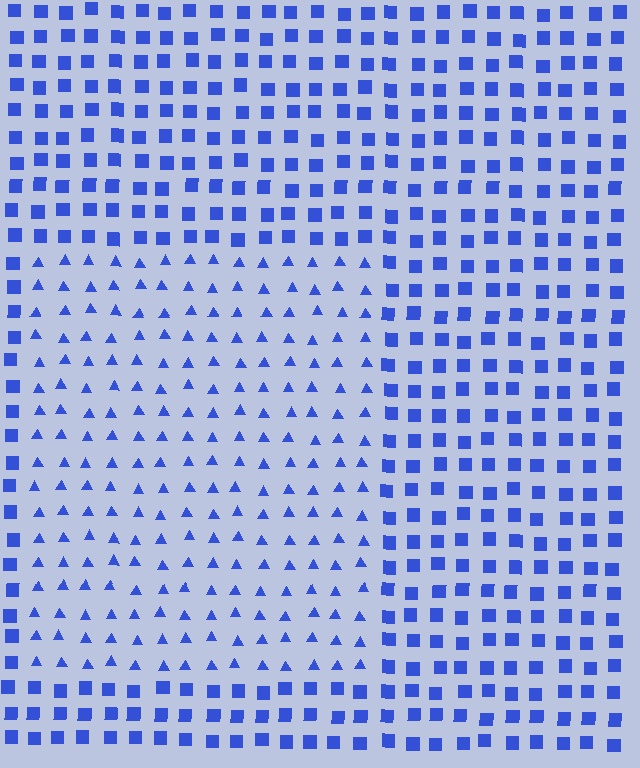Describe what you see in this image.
The image is filled with small blue elements arranged in a uniform grid. A rectangle-shaped region contains triangles, while the surrounding area contains squares. The boundary is defined purely by the change in element shape.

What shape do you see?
I see a rectangle.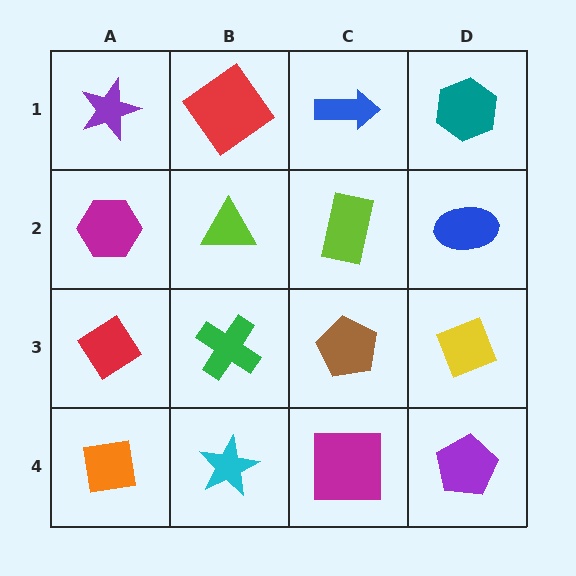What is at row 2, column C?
A lime rectangle.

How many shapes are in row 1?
4 shapes.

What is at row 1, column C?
A blue arrow.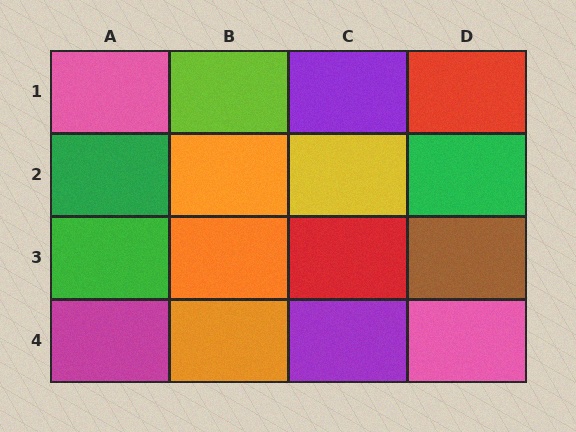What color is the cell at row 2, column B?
Orange.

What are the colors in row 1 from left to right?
Pink, lime, purple, red.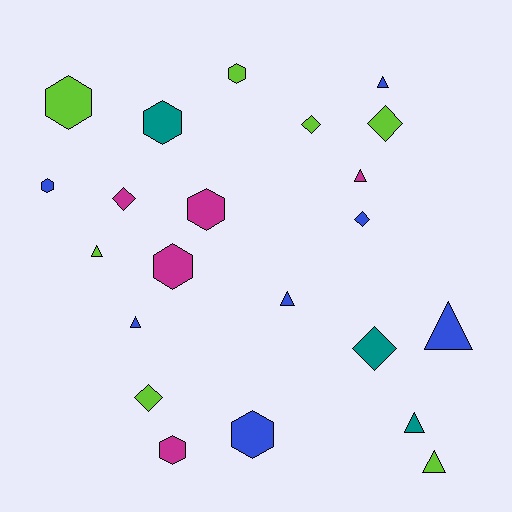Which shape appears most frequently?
Hexagon, with 8 objects.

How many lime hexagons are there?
There are 2 lime hexagons.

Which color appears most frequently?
Blue, with 7 objects.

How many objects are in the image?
There are 22 objects.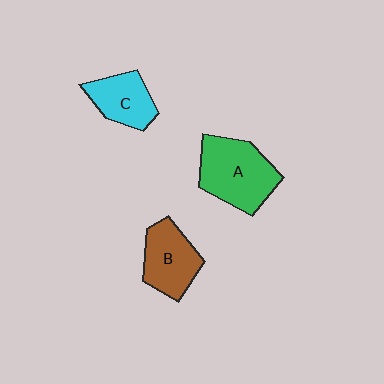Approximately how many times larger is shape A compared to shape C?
Approximately 1.6 times.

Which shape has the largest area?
Shape A (green).